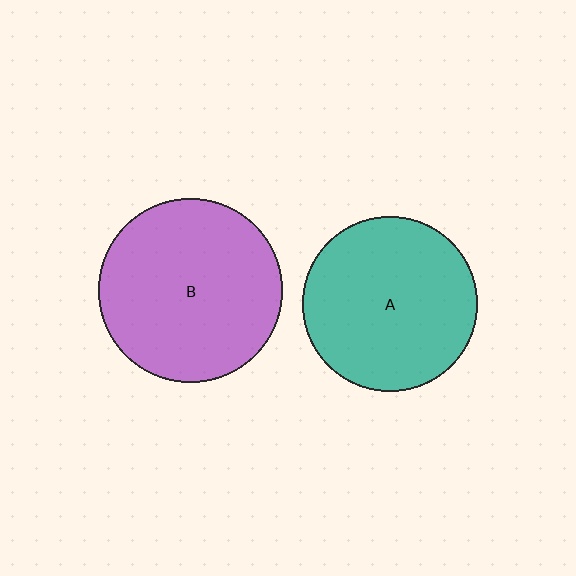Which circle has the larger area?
Circle B (purple).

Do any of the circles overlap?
No, none of the circles overlap.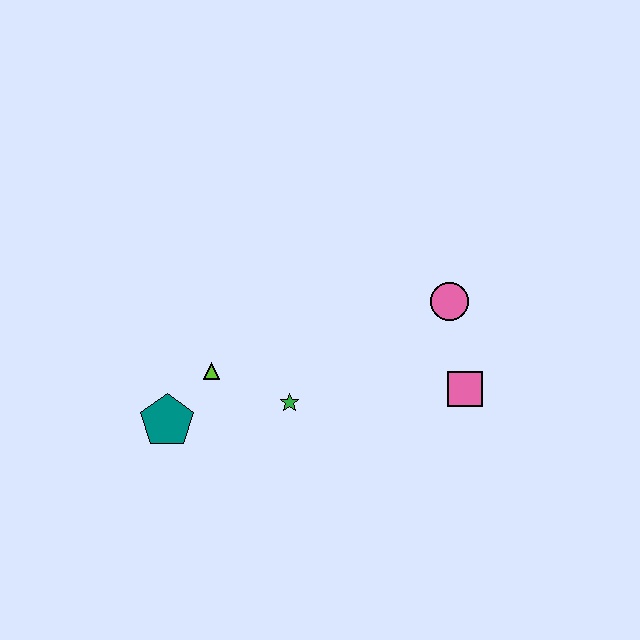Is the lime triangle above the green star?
Yes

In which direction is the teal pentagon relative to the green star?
The teal pentagon is to the left of the green star.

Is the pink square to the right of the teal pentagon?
Yes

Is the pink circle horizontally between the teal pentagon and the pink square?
Yes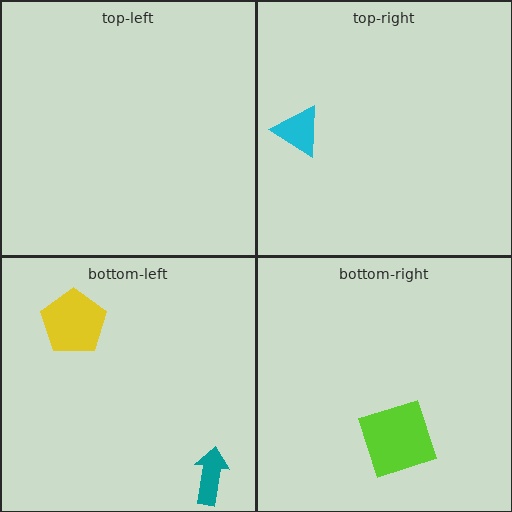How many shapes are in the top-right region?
1.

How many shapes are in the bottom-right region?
1.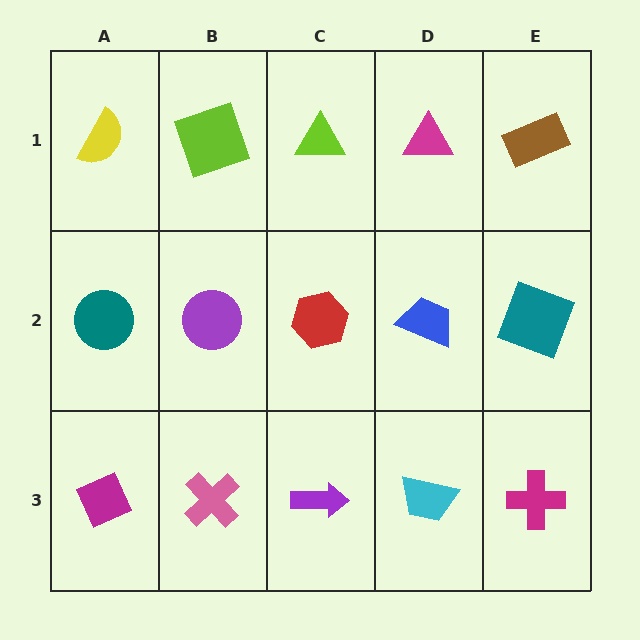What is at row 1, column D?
A magenta triangle.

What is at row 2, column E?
A teal square.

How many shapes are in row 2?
5 shapes.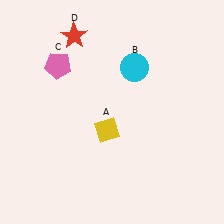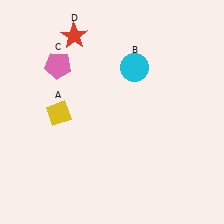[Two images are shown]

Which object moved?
The yellow diamond (A) moved left.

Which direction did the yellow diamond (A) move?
The yellow diamond (A) moved left.